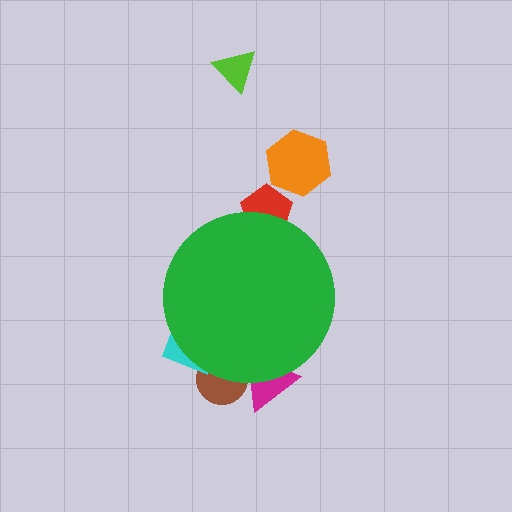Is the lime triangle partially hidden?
No, the lime triangle is fully visible.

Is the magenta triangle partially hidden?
Yes, the magenta triangle is partially hidden behind the green circle.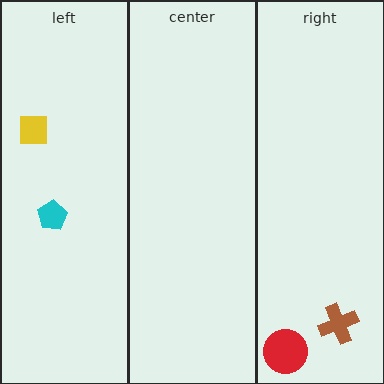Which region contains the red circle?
The right region.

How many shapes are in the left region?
2.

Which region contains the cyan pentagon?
The left region.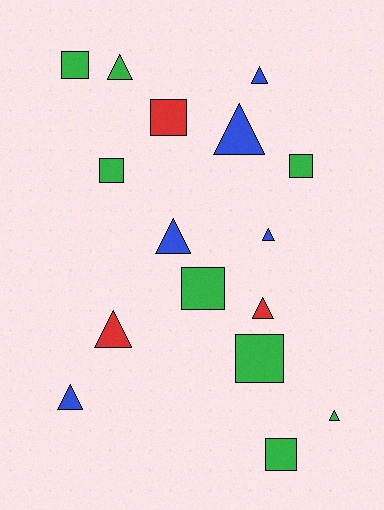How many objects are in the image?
There are 16 objects.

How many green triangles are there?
There are 2 green triangles.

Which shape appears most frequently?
Triangle, with 9 objects.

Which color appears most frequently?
Green, with 8 objects.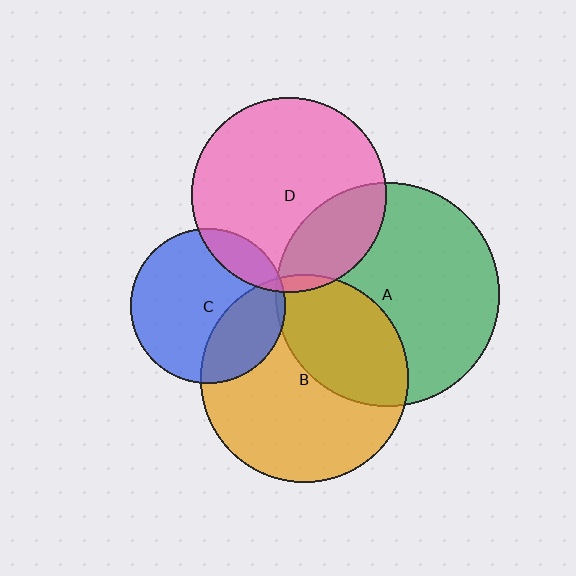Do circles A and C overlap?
Yes.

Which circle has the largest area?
Circle A (green).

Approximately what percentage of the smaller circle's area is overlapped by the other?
Approximately 5%.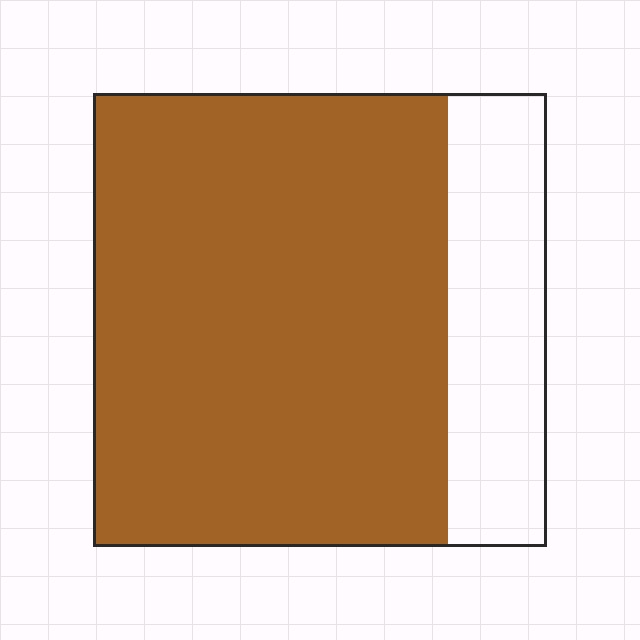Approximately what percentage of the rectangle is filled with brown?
Approximately 80%.